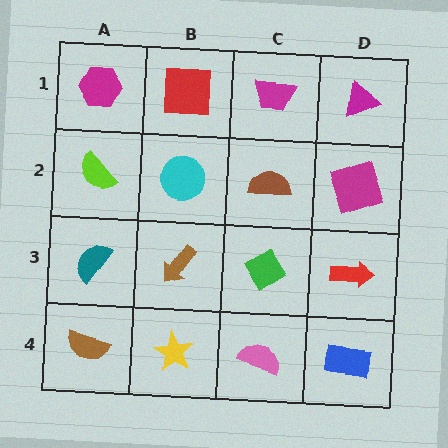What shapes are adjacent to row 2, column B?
A red square (row 1, column B), a brown arrow (row 3, column B), a lime semicircle (row 2, column A), a brown semicircle (row 2, column C).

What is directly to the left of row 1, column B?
A magenta hexagon.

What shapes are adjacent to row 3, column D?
A magenta square (row 2, column D), a blue rectangle (row 4, column D), a green diamond (row 3, column C).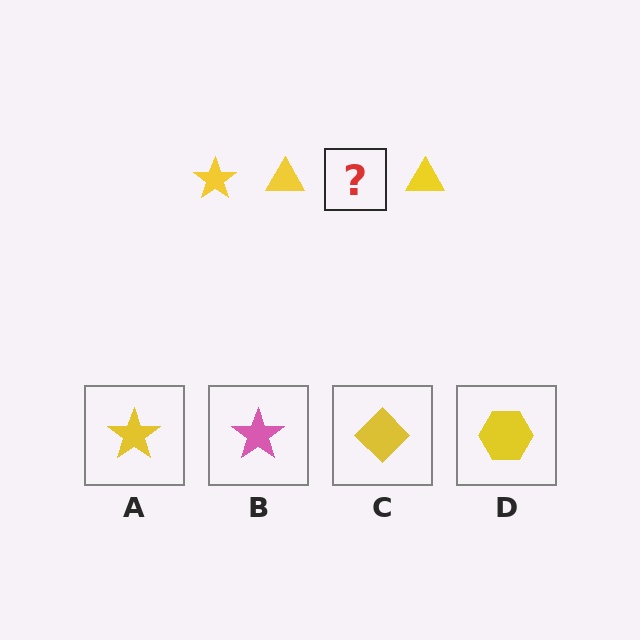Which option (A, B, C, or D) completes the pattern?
A.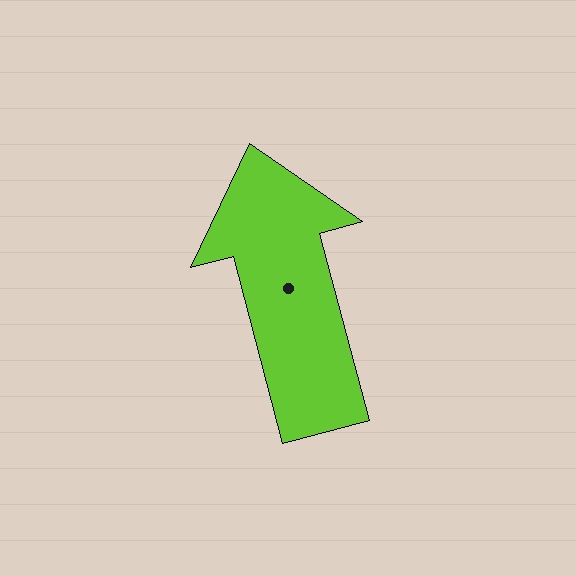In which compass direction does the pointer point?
North.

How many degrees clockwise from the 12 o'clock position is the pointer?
Approximately 345 degrees.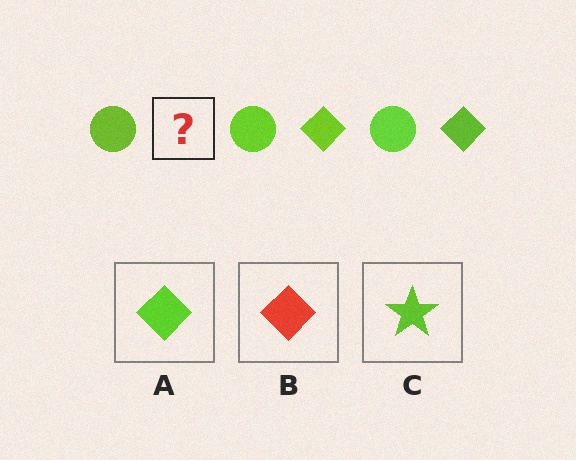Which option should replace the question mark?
Option A.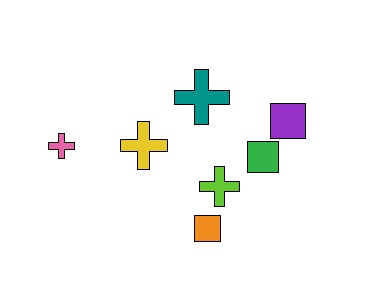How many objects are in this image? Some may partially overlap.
There are 7 objects.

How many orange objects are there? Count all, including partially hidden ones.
There is 1 orange object.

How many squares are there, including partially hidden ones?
There are 3 squares.